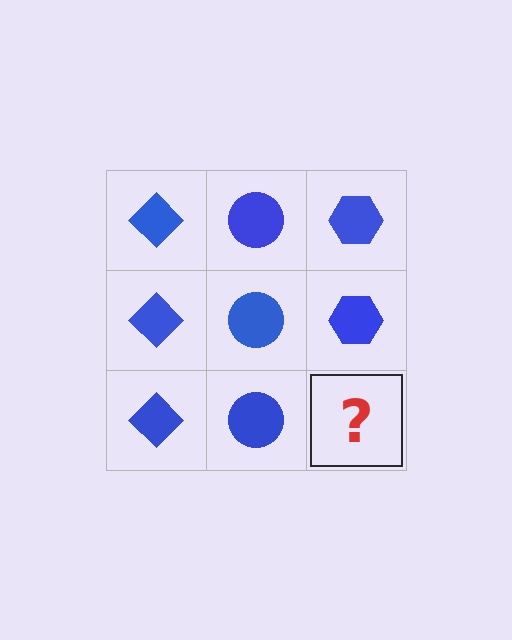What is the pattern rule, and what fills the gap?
The rule is that each column has a consistent shape. The gap should be filled with a blue hexagon.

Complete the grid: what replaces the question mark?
The question mark should be replaced with a blue hexagon.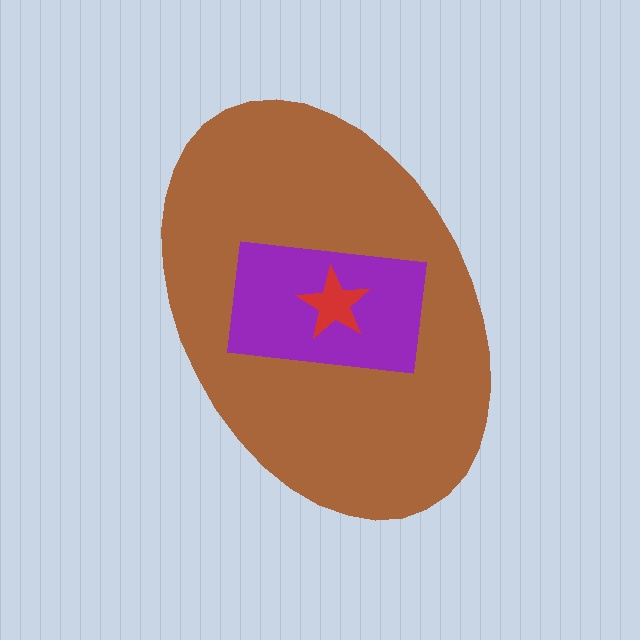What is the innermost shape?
The red star.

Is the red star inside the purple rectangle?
Yes.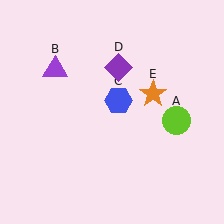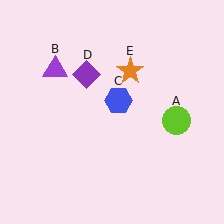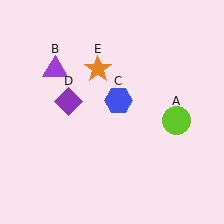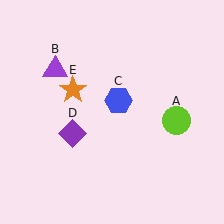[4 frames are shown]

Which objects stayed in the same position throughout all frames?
Lime circle (object A) and purple triangle (object B) and blue hexagon (object C) remained stationary.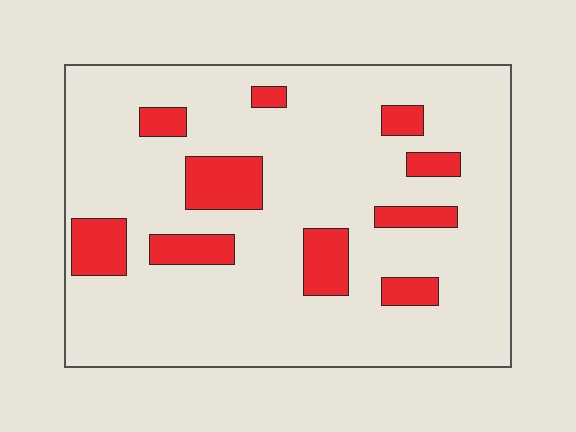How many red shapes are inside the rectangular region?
10.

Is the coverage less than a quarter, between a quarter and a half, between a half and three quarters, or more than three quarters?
Less than a quarter.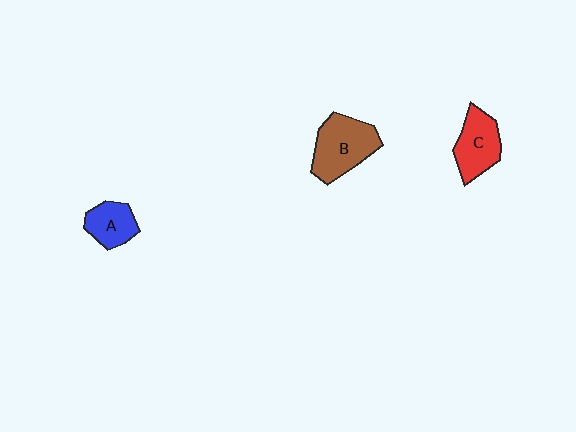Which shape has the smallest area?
Shape A (blue).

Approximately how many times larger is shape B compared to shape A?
Approximately 1.7 times.